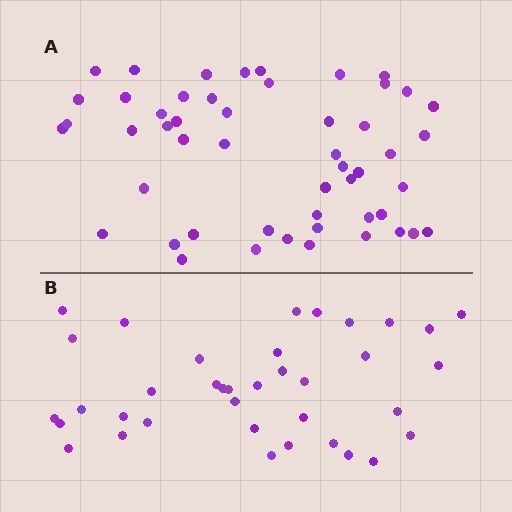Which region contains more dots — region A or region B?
Region A (the top region) has more dots.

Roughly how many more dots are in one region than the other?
Region A has approximately 15 more dots than region B.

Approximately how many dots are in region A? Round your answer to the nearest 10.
About 50 dots. (The exact count is 51, which rounds to 50.)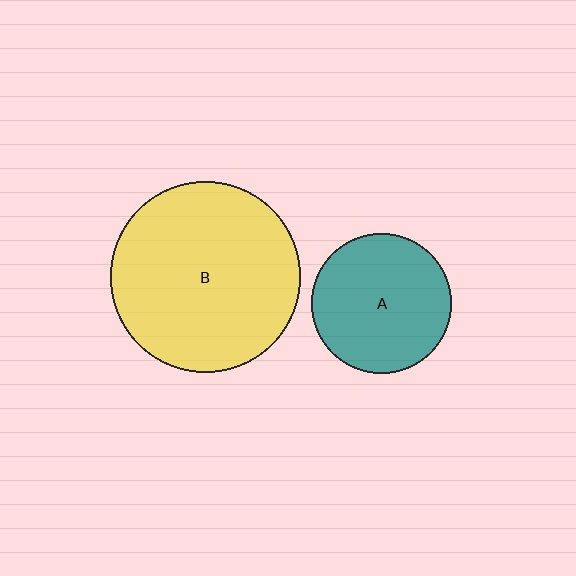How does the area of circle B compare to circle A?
Approximately 1.9 times.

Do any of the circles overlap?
No, none of the circles overlap.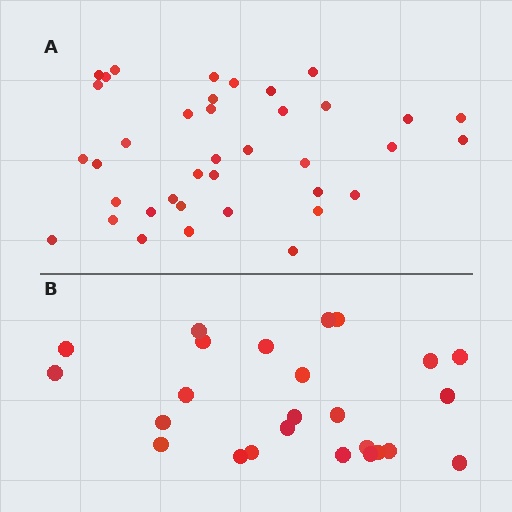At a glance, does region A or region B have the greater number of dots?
Region A (the top region) has more dots.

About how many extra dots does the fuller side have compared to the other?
Region A has approximately 15 more dots than region B.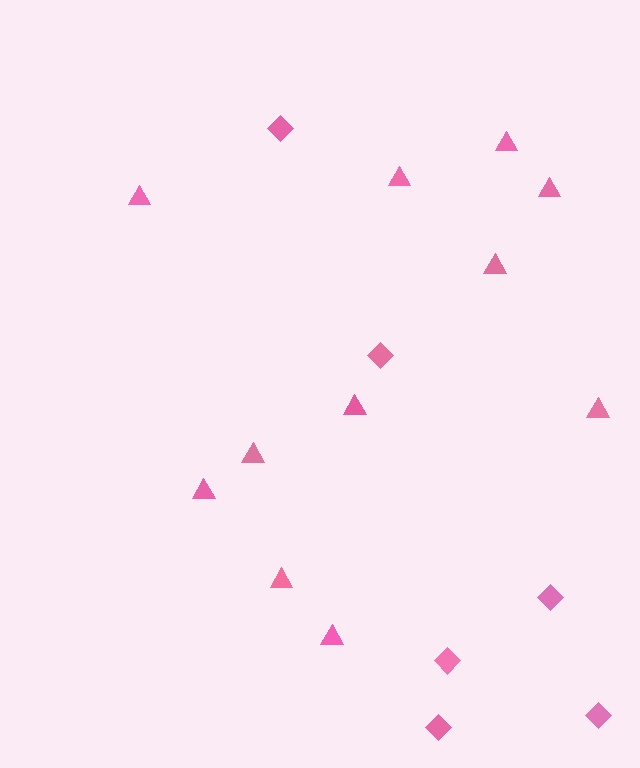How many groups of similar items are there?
There are 2 groups: one group of triangles (11) and one group of diamonds (6).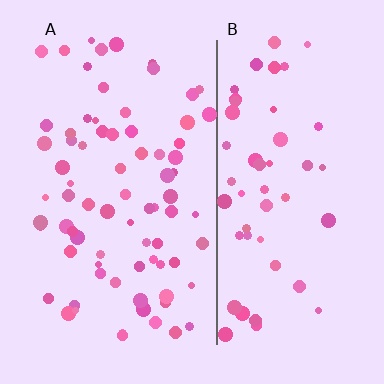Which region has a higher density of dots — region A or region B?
A (the left).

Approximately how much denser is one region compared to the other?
Approximately 1.4× — region A over region B.